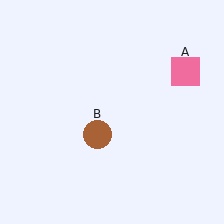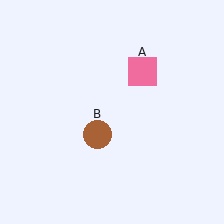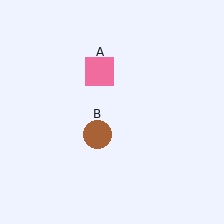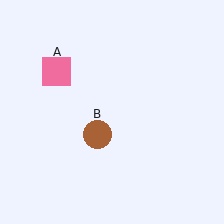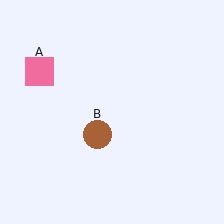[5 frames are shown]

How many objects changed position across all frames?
1 object changed position: pink square (object A).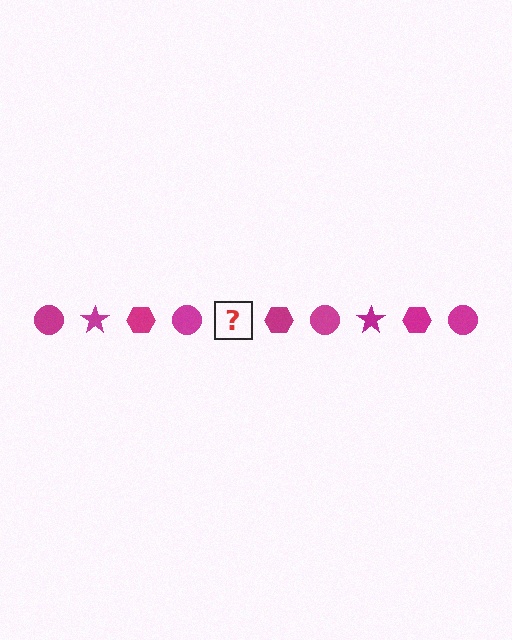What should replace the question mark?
The question mark should be replaced with a magenta star.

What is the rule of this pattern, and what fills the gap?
The rule is that the pattern cycles through circle, star, hexagon shapes in magenta. The gap should be filled with a magenta star.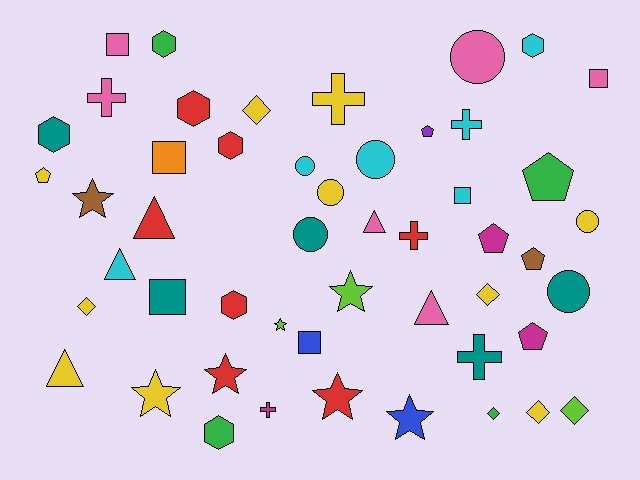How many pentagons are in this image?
There are 6 pentagons.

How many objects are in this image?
There are 50 objects.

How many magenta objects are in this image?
There are 3 magenta objects.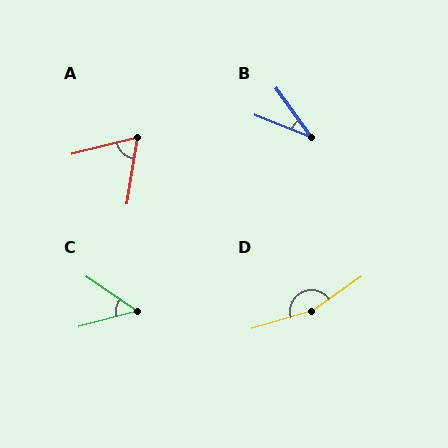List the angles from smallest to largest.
B (33°), C (49°), A (67°), D (161°).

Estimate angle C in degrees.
Approximately 49 degrees.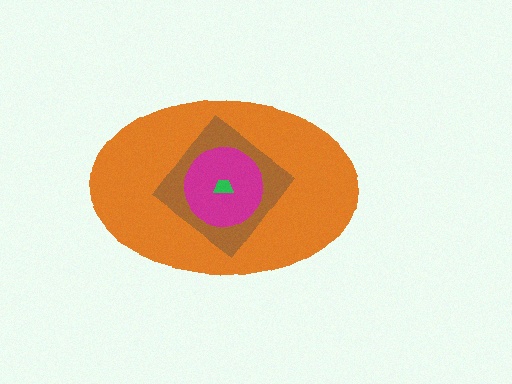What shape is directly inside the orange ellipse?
The brown diamond.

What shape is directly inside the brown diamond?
The magenta circle.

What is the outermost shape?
The orange ellipse.